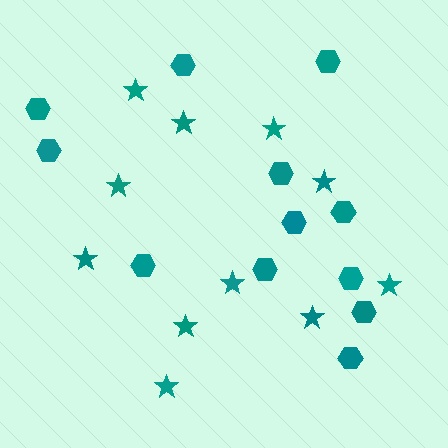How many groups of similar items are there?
There are 2 groups: one group of hexagons (12) and one group of stars (11).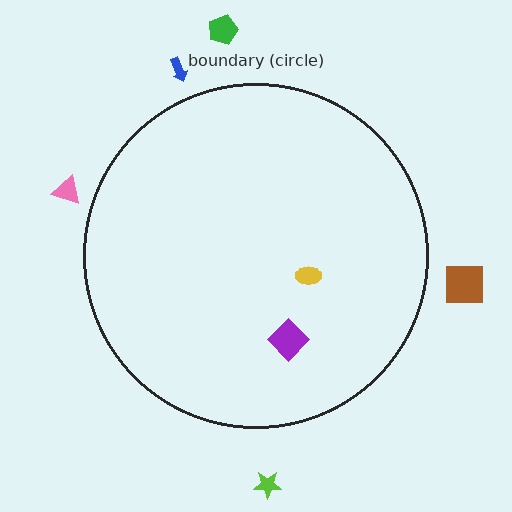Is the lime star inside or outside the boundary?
Outside.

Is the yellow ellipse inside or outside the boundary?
Inside.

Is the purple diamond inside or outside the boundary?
Inside.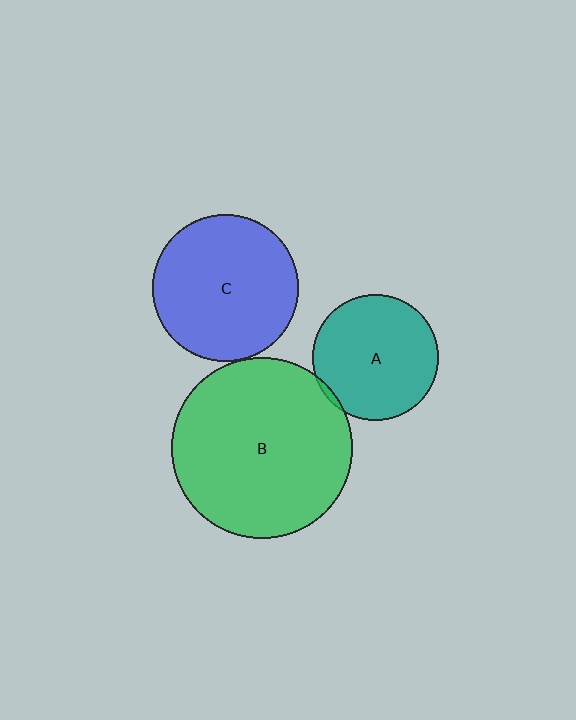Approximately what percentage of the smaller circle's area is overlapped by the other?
Approximately 5%.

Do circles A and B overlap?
Yes.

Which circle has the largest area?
Circle B (green).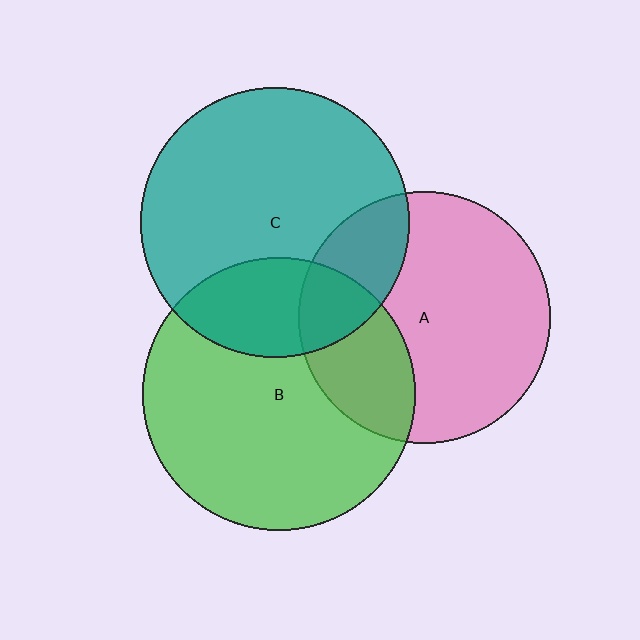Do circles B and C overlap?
Yes.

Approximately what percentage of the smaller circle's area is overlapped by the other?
Approximately 25%.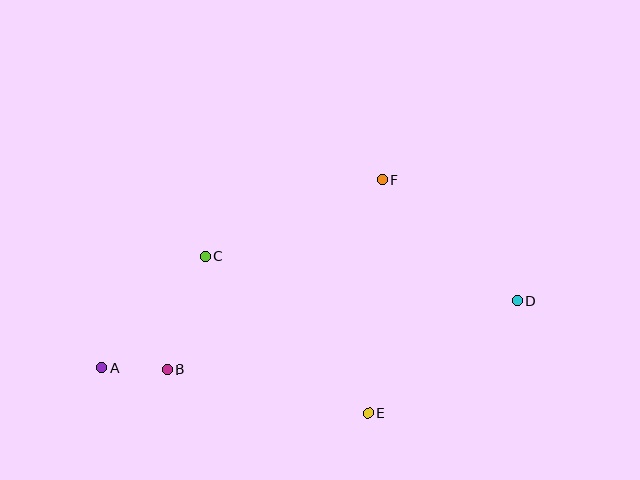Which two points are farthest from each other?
Points A and D are farthest from each other.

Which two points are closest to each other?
Points A and B are closest to each other.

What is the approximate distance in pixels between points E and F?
The distance between E and F is approximately 234 pixels.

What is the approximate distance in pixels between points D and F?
The distance between D and F is approximately 181 pixels.